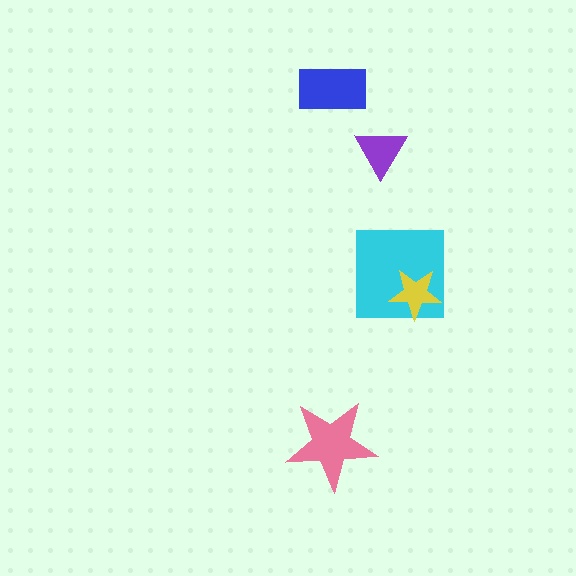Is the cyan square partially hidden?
Yes, it is partially covered by another shape.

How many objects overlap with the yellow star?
1 object overlaps with the yellow star.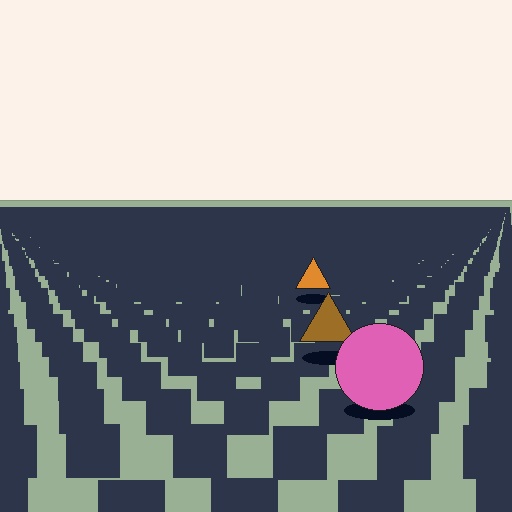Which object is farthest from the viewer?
The orange triangle is farthest from the viewer. It appears smaller and the ground texture around it is denser.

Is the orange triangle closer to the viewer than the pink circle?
No. The pink circle is closer — you can tell from the texture gradient: the ground texture is coarser near it.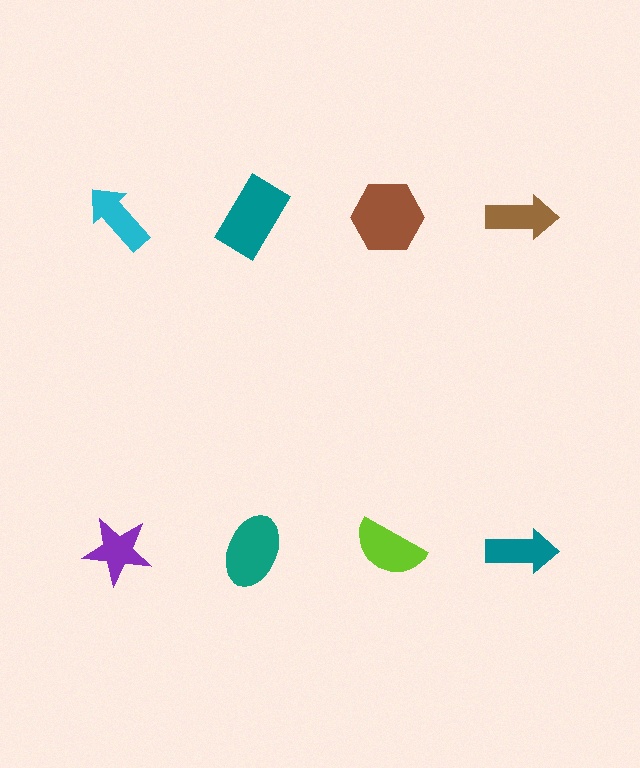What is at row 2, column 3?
A lime semicircle.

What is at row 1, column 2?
A teal rectangle.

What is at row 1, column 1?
A cyan arrow.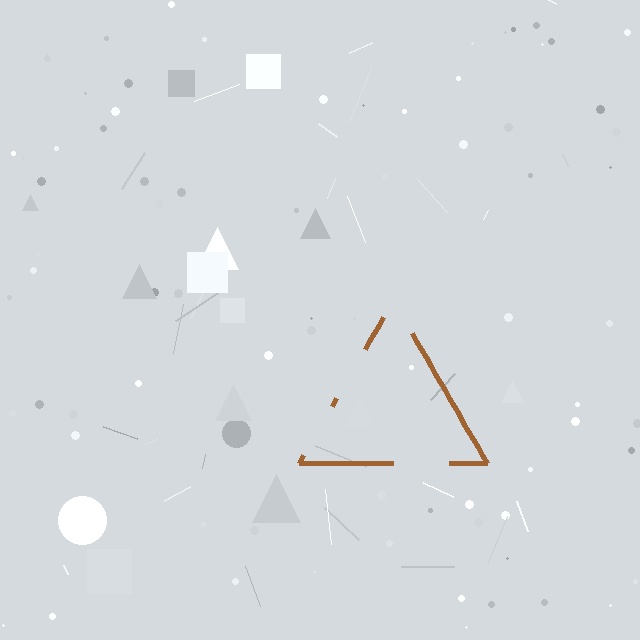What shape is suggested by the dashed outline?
The dashed outline suggests a triangle.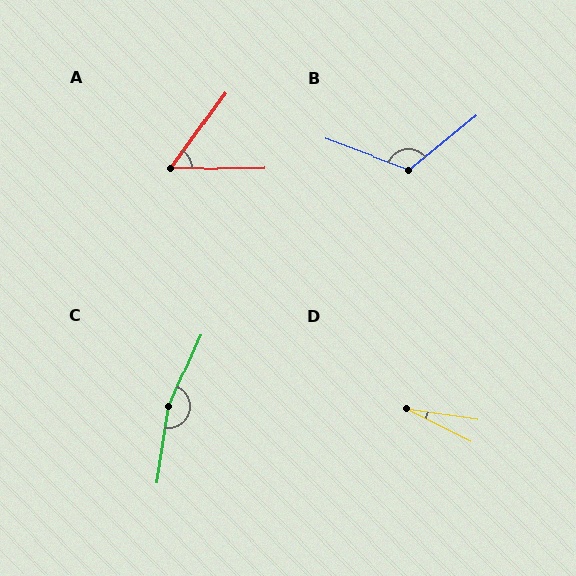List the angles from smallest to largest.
D (18°), A (53°), B (120°), C (165°).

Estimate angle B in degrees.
Approximately 120 degrees.